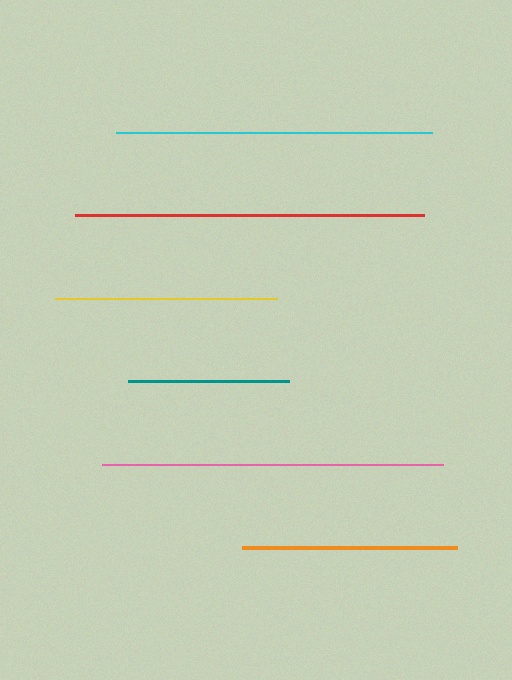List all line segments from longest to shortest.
From longest to shortest: red, pink, cyan, yellow, orange, teal.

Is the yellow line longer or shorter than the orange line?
The yellow line is longer than the orange line.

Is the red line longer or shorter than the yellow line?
The red line is longer than the yellow line.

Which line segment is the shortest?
The teal line is the shortest at approximately 161 pixels.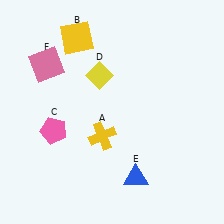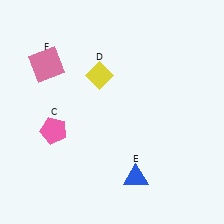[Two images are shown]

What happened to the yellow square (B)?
The yellow square (B) was removed in Image 2. It was in the top-left area of Image 1.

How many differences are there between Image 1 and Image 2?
There are 2 differences between the two images.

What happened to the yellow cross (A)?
The yellow cross (A) was removed in Image 2. It was in the bottom-left area of Image 1.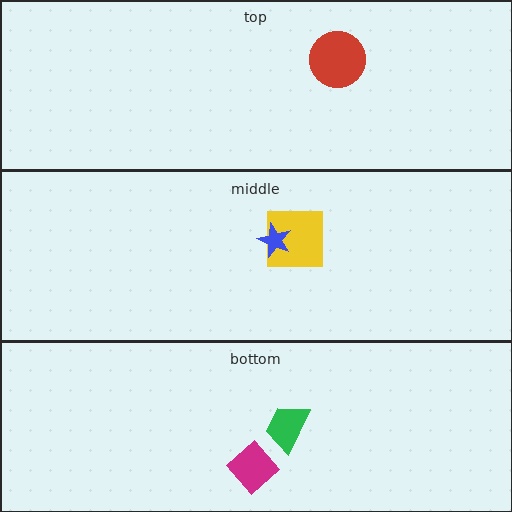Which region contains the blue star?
The middle region.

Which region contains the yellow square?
The middle region.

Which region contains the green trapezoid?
The bottom region.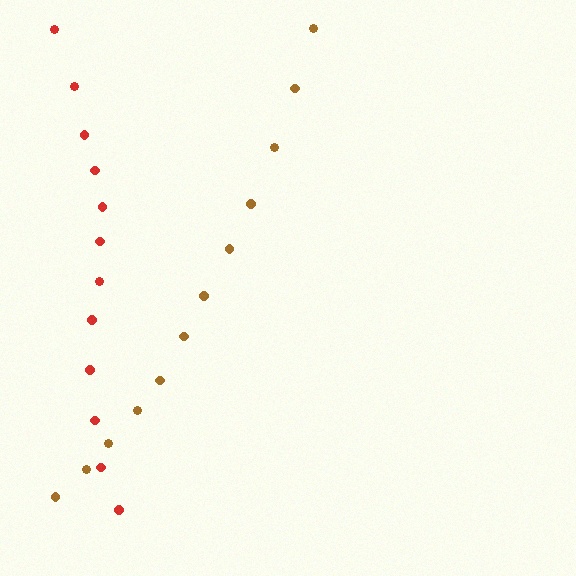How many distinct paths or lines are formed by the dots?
There are 2 distinct paths.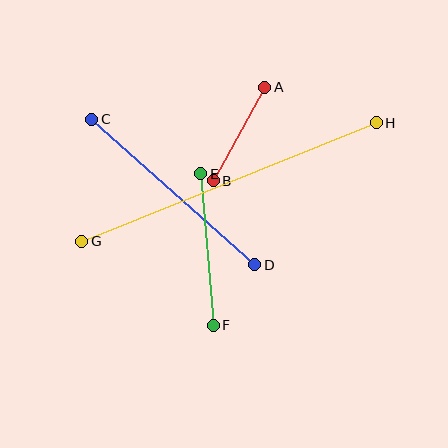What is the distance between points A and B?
The distance is approximately 107 pixels.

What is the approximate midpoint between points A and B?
The midpoint is at approximately (239, 134) pixels.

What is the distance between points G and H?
The distance is approximately 317 pixels.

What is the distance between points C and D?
The distance is approximately 219 pixels.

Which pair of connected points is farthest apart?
Points G and H are farthest apart.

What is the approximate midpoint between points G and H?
The midpoint is at approximately (229, 182) pixels.